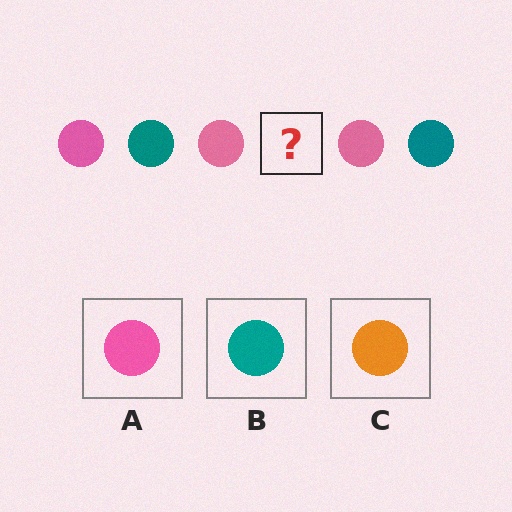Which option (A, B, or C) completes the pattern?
B.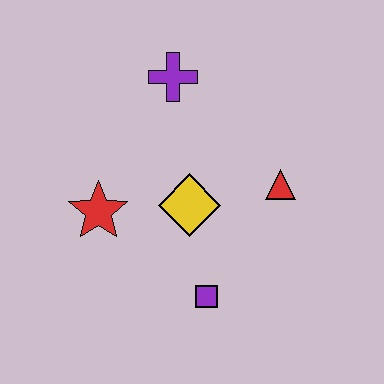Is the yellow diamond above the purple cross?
No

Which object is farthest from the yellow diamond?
The purple cross is farthest from the yellow diamond.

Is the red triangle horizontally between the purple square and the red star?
No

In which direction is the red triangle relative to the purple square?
The red triangle is above the purple square.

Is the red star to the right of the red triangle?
No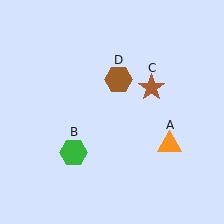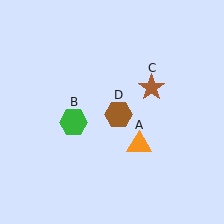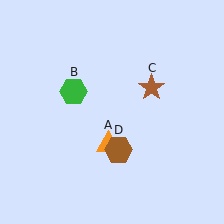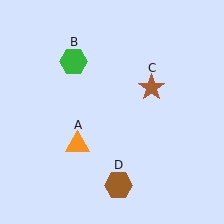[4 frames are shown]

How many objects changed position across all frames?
3 objects changed position: orange triangle (object A), green hexagon (object B), brown hexagon (object D).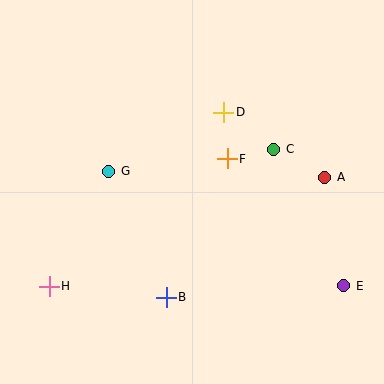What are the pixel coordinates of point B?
Point B is at (166, 297).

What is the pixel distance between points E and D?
The distance between E and D is 211 pixels.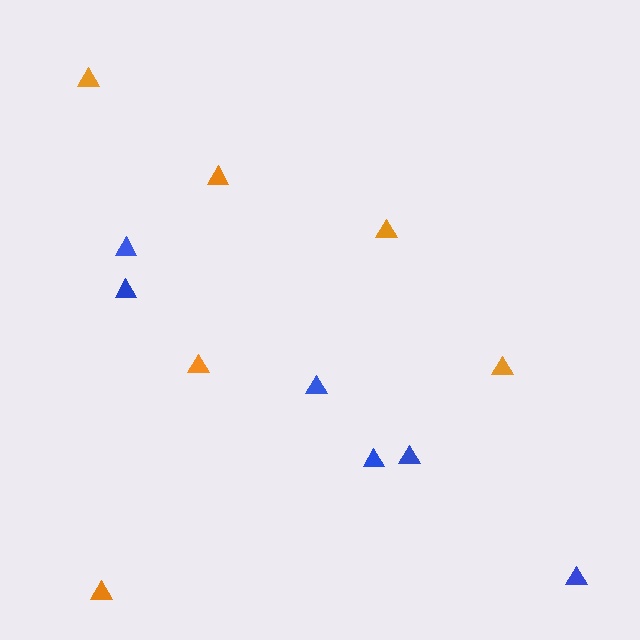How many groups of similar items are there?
There are 2 groups: one group of blue triangles (6) and one group of orange triangles (6).